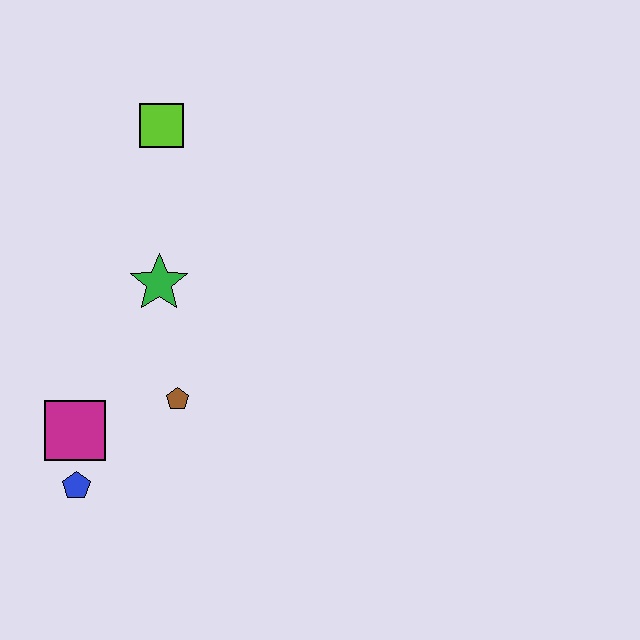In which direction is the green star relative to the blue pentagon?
The green star is above the blue pentagon.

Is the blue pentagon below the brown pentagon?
Yes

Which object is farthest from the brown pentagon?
The lime square is farthest from the brown pentagon.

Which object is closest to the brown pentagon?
The magenta square is closest to the brown pentagon.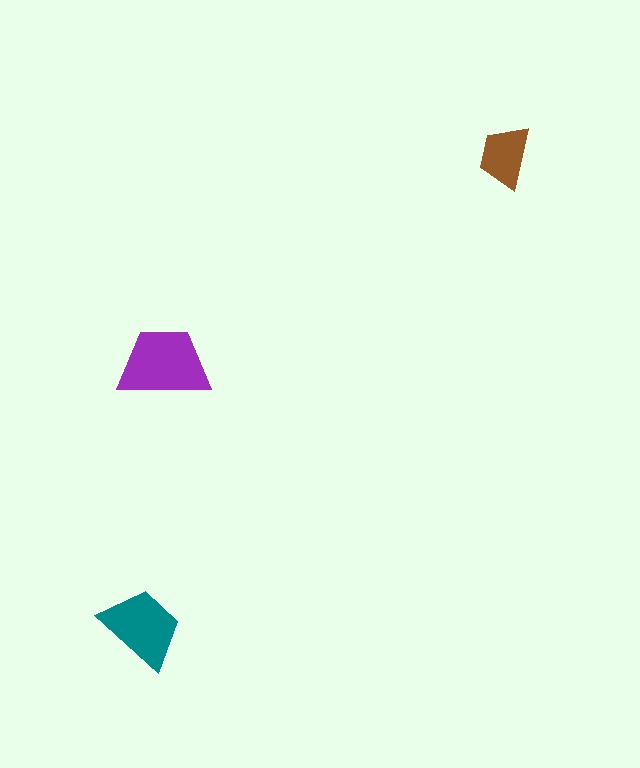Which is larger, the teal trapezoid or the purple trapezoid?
The purple one.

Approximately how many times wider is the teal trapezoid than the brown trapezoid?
About 1.5 times wider.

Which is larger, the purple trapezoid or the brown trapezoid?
The purple one.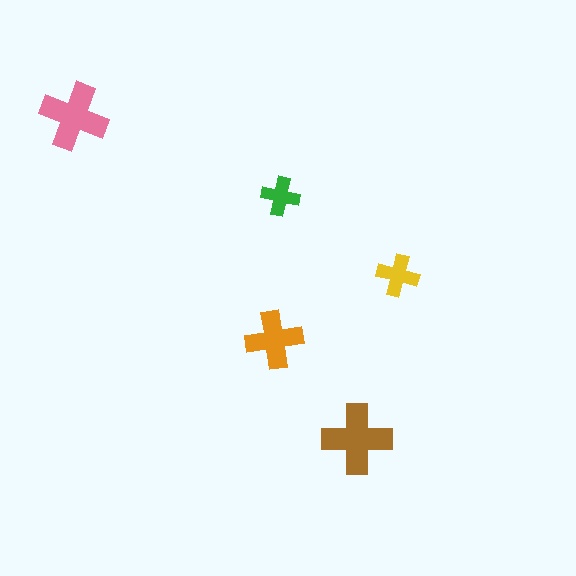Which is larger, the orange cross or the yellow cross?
The orange one.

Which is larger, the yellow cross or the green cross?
The yellow one.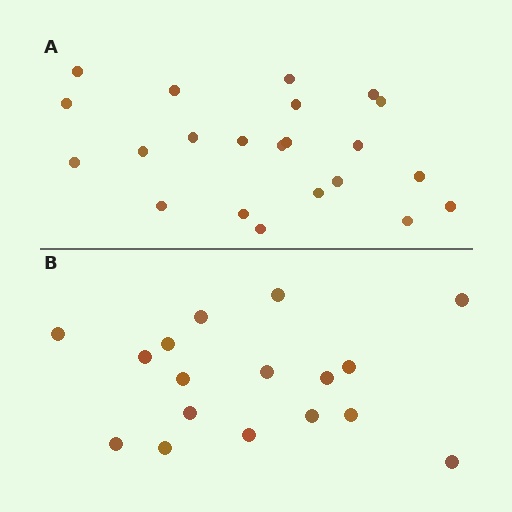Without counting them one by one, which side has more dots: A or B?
Region A (the top region) has more dots.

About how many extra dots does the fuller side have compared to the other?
Region A has about 5 more dots than region B.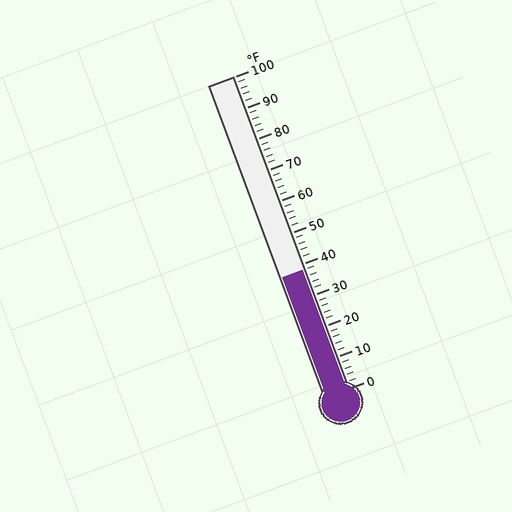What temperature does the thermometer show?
The thermometer shows approximately 38°F.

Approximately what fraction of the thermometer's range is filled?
The thermometer is filled to approximately 40% of its range.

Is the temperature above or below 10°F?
The temperature is above 10°F.